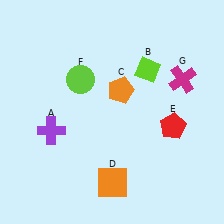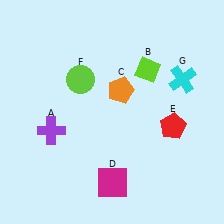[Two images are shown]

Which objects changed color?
D changed from orange to magenta. G changed from magenta to cyan.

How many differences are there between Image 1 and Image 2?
There are 2 differences between the two images.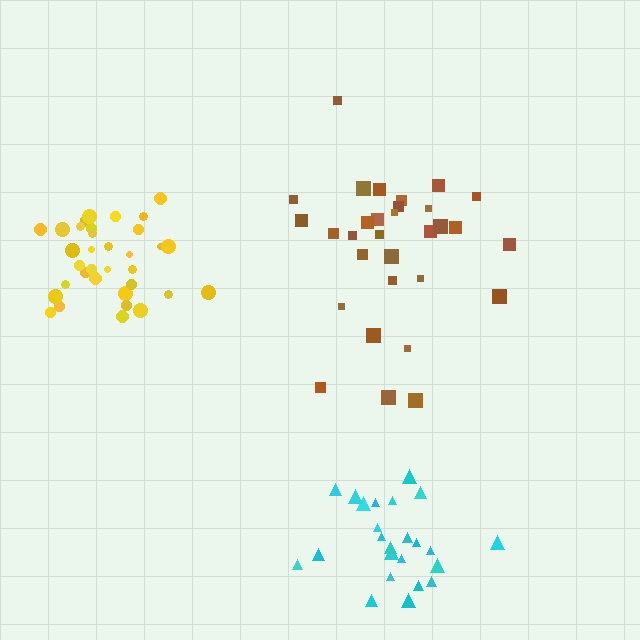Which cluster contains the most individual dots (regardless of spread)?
Yellow (34).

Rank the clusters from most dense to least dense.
yellow, cyan, brown.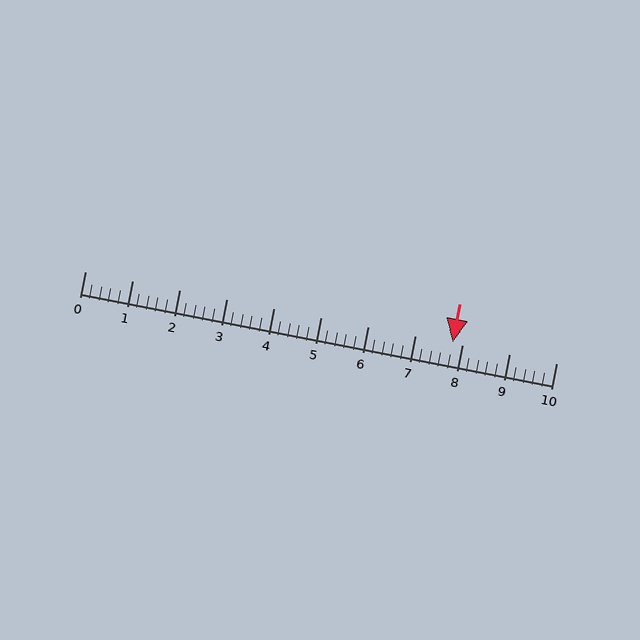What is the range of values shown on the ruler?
The ruler shows values from 0 to 10.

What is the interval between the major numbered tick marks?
The major tick marks are spaced 1 units apart.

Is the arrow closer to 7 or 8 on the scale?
The arrow is closer to 8.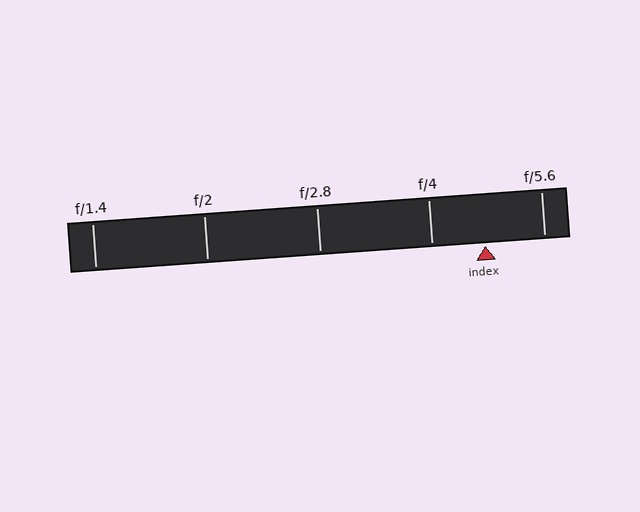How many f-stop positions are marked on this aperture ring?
There are 5 f-stop positions marked.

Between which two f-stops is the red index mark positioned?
The index mark is between f/4 and f/5.6.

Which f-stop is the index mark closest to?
The index mark is closest to f/4.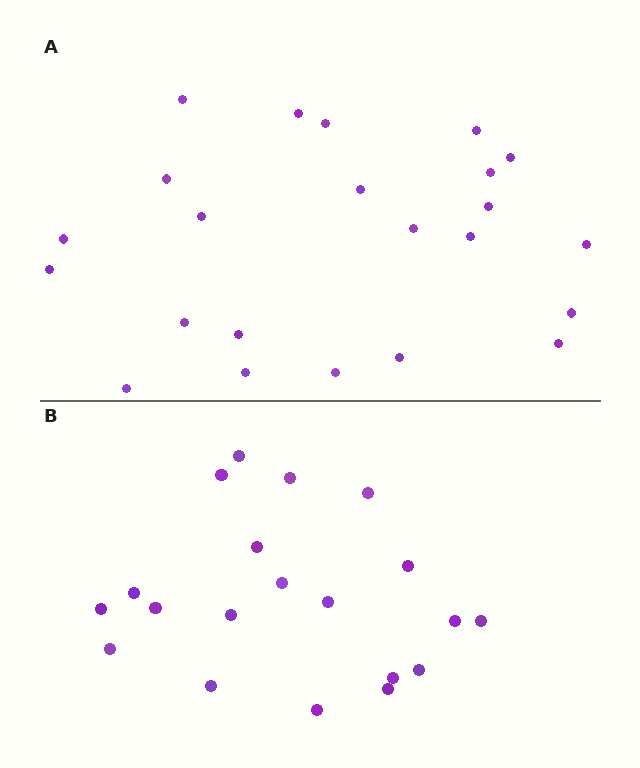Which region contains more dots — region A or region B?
Region A (the top region) has more dots.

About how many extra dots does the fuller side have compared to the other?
Region A has just a few more — roughly 2 or 3 more dots than region B.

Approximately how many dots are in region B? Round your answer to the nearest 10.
About 20 dots.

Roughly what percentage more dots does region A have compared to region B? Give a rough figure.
About 15% more.